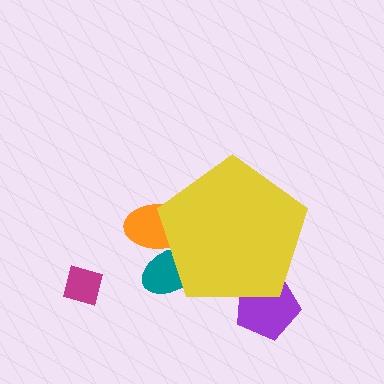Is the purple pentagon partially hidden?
Yes, the purple pentagon is partially hidden behind the yellow pentagon.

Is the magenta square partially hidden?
No, the magenta square is fully visible.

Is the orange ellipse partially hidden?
Yes, the orange ellipse is partially hidden behind the yellow pentagon.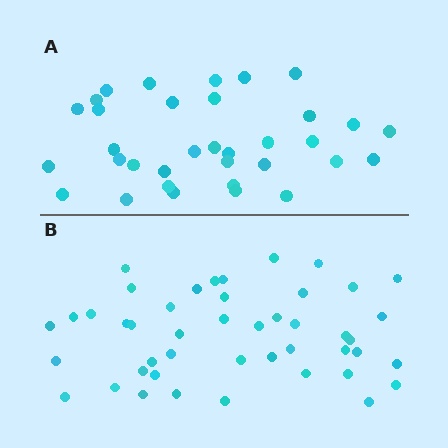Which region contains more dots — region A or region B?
Region B (the bottom region) has more dots.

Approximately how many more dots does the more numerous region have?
Region B has roughly 12 or so more dots than region A.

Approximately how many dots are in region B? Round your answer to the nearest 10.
About 40 dots. (The exact count is 45, which rounds to 40.)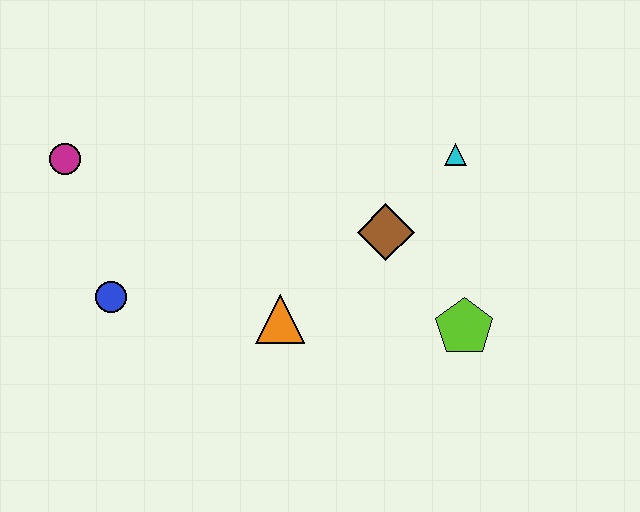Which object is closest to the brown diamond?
The cyan triangle is closest to the brown diamond.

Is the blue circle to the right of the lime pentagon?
No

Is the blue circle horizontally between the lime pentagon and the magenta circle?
Yes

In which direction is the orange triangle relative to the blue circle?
The orange triangle is to the right of the blue circle.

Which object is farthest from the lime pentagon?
The magenta circle is farthest from the lime pentagon.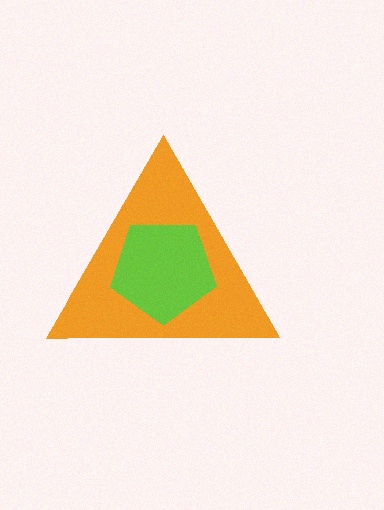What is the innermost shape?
The lime pentagon.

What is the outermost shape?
The orange triangle.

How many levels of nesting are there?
2.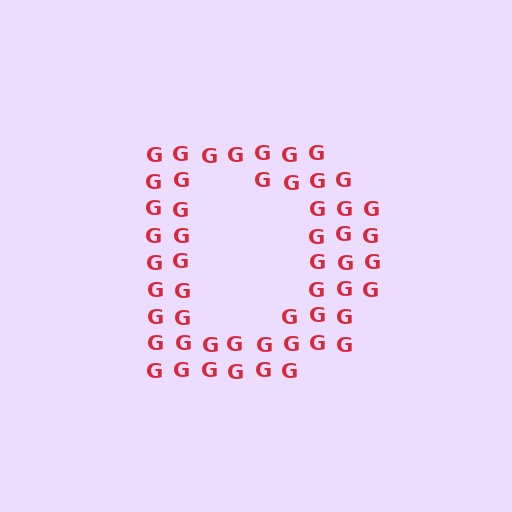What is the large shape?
The large shape is the letter D.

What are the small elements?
The small elements are letter G's.